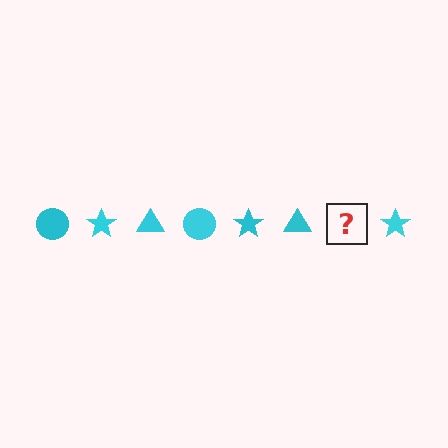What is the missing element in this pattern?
The missing element is a cyan circle.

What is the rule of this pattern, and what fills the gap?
The rule is that the pattern cycles through circle, star, triangle shapes in cyan. The gap should be filled with a cyan circle.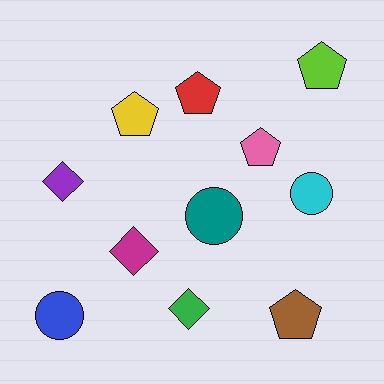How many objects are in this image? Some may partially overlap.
There are 11 objects.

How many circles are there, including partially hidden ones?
There are 3 circles.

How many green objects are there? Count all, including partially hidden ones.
There is 1 green object.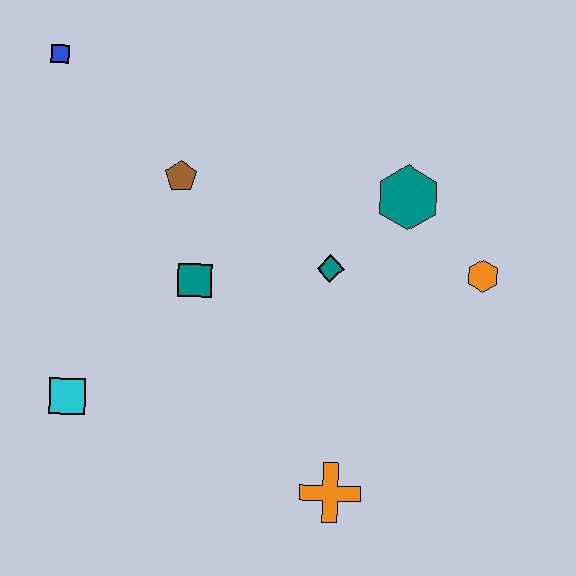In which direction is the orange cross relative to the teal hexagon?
The orange cross is below the teal hexagon.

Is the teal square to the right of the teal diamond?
No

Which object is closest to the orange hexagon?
The teal hexagon is closest to the orange hexagon.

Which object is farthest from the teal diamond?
The blue square is farthest from the teal diamond.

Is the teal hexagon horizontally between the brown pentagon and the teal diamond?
No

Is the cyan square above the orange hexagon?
No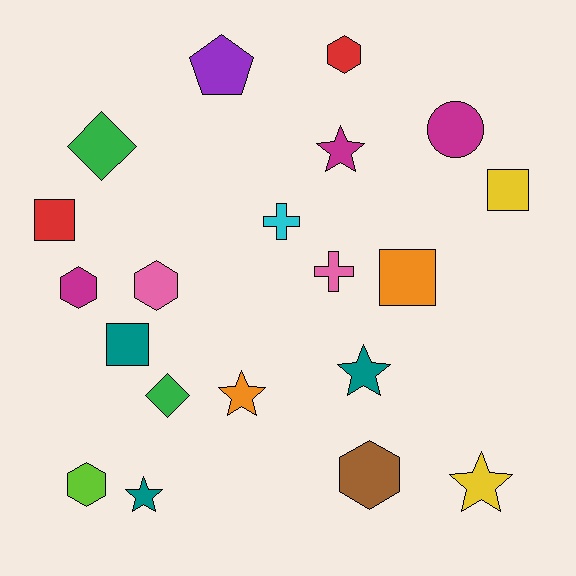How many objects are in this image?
There are 20 objects.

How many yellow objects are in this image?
There are 2 yellow objects.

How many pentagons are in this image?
There is 1 pentagon.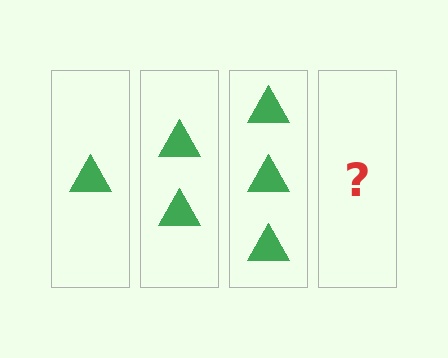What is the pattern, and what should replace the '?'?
The pattern is that each step adds one more triangle. The '?' should be 4 triangles.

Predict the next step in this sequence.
The next step is 4 triangles.